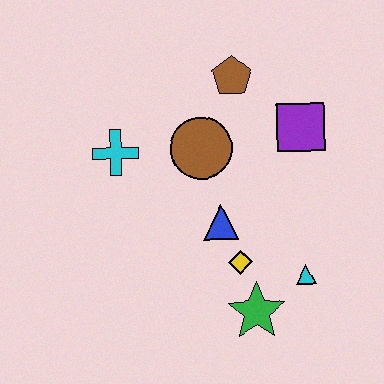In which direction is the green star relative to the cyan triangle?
The green star is to the left of the cyan triangle.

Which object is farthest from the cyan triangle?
The cyan cross is farthest from the cyan triangle.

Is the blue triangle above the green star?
Yes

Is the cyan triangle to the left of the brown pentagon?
No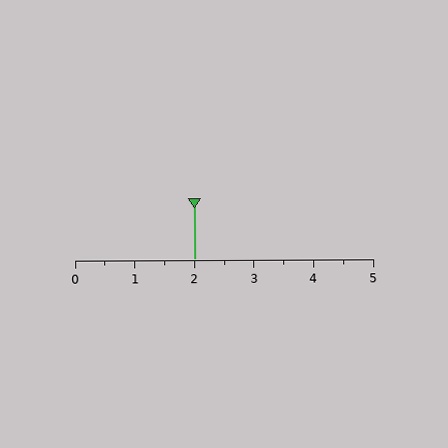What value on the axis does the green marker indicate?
The marker indicates approximately 2.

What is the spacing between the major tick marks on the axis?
The major ticks are spaced 1 apart.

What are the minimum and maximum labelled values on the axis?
The axis runs from 0 to 5.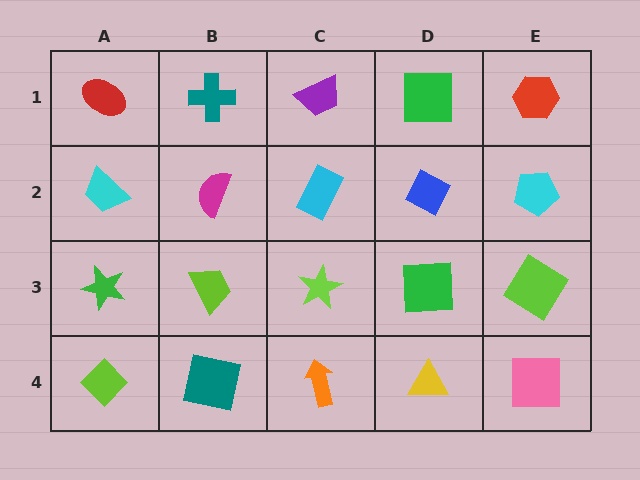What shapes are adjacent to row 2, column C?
A purple trapezoid (row 1, column C), a lime star (row 3, column C), a magenta semicircle (row 2, column B), a blue diamond (row 2, column D).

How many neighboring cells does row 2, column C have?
4.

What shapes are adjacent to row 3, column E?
A cyan pentagon (row 2, column E), a pink square (row 4, column E), a green square (row 3, column D).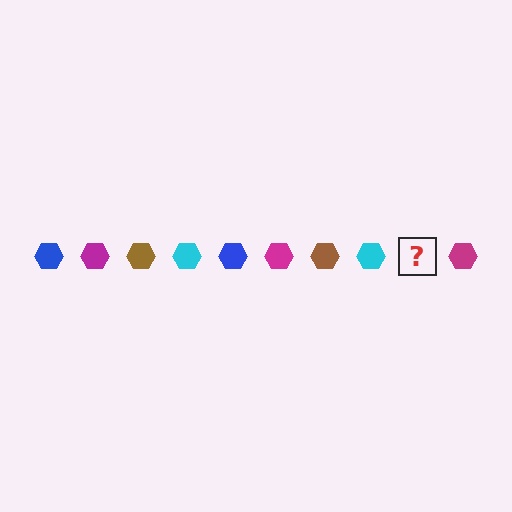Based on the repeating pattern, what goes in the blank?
The blank should be a blue hexagon.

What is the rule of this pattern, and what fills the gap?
The rule is that the pattern cycles through blue, magenta, brown, cyan hexagons. The gap should be filled with a blue hexagon.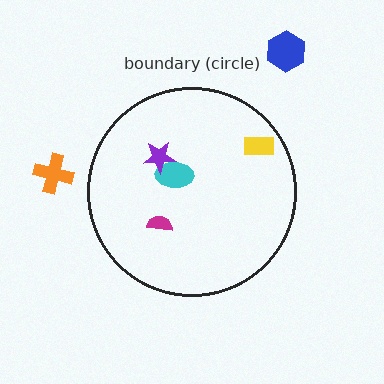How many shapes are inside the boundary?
4 inside, 2 outside.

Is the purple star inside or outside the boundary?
Inside.